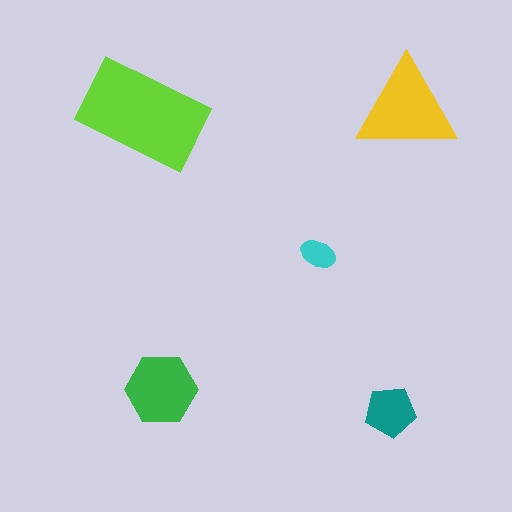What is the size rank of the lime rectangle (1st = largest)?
1st.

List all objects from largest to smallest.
The lime rectangle, the yellow triangle, the green hexagon, the teal pentagon, the cyan ellipse.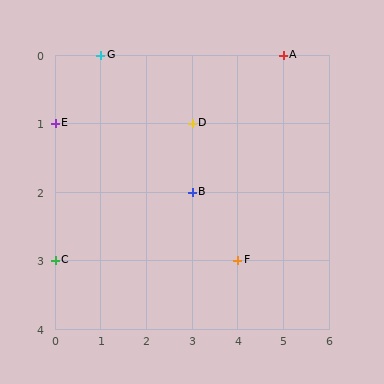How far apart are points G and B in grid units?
Points G and B are 2 columns and 2 rows apart (about 2.8 grid units diagonally).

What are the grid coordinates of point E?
Point E is at grid coordinates (0, 1).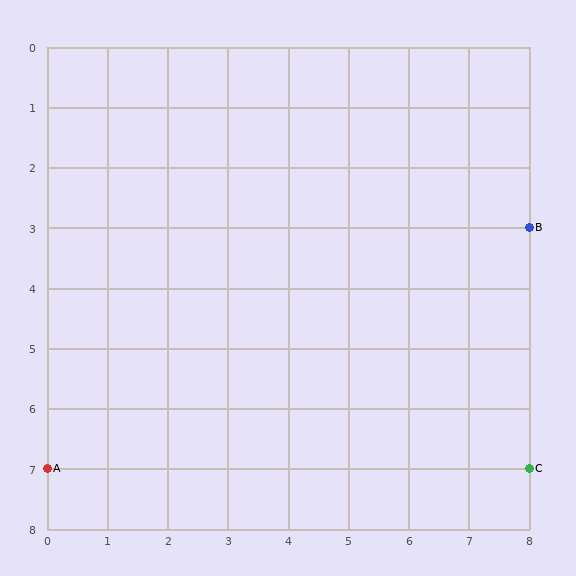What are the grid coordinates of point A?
Point A is at grid coordinates (0, 7).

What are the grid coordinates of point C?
Point C is at grid coordinates (8, 7).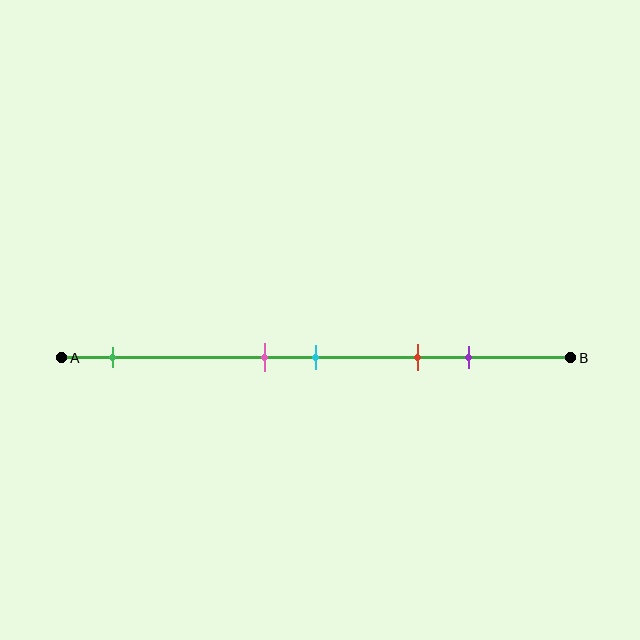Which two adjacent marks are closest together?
The pink and cyan marks are the closest adjacent pair.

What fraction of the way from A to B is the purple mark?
The purple mark is approximately 80% (0.8) of the way from A to B.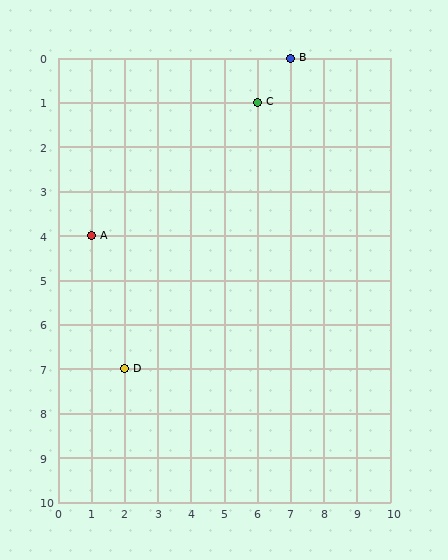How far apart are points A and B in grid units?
Points A and B are 6 columns and 4 rows apart (about 7.2 grid units diagonally).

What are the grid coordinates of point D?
Point D is at grid coordinates (2, 7).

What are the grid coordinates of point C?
Point C is at grid coordinates (6, 1).